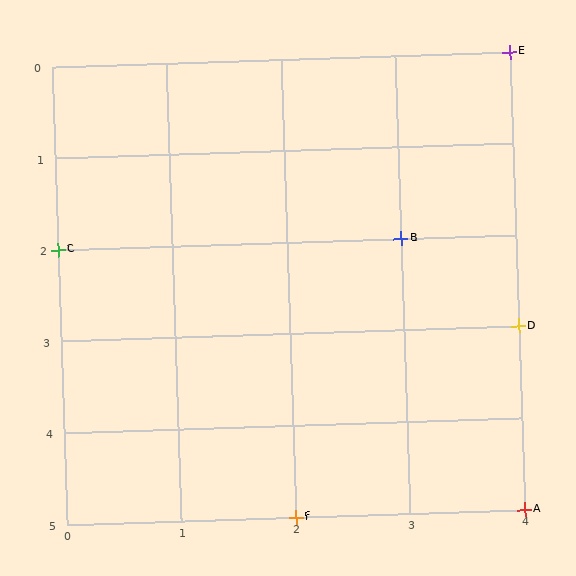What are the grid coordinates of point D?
Point D is at grid coordinates (4, 3).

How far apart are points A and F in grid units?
Points A and F are 2 columns apart.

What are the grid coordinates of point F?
Point F is at grid coordinates (2, 5).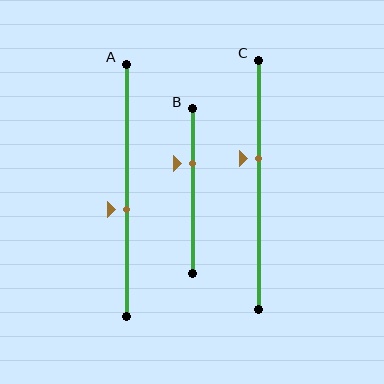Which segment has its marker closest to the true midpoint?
Segment A has its marker closest to the true midpoint.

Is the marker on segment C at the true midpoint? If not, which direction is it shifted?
No, the marker on segment C is shifted upward by about 10% of the segment length.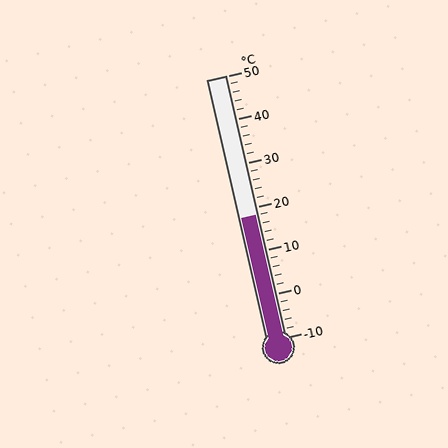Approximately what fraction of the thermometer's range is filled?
The thermometer is filled to approximately 45% of its range.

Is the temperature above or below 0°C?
The temperature is above 0°C.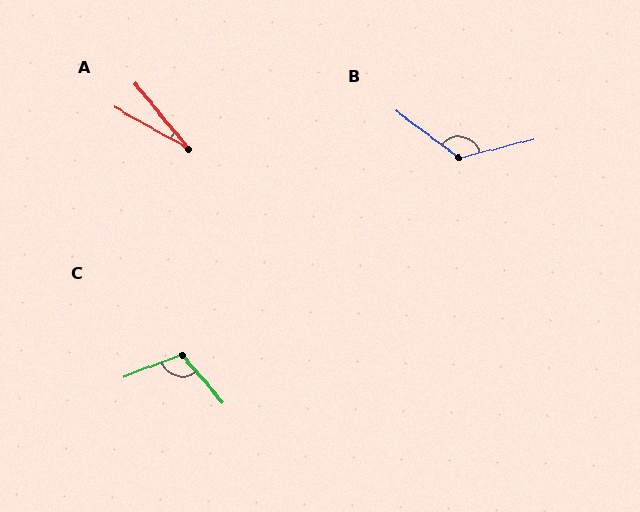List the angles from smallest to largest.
A (21°), C (111°), B (129°).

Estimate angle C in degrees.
Approximately 111 degrees.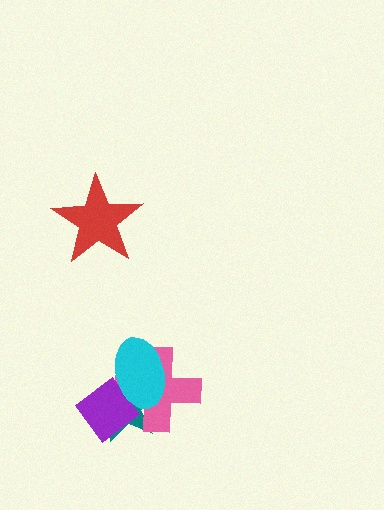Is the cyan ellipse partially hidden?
No, no other shape covers it.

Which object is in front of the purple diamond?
The cyan ellipse is in front of the purple diamond.